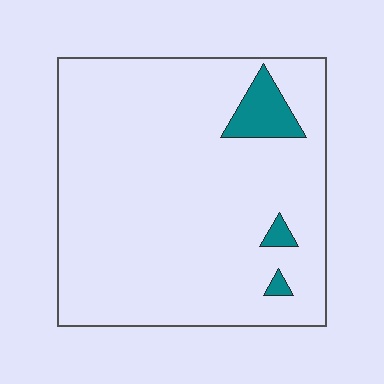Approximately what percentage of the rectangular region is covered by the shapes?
Approximately 5%.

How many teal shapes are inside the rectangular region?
3.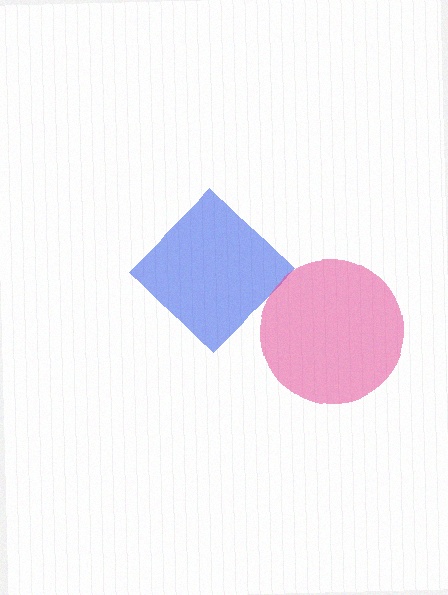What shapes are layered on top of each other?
The layered shapes are: a blue diamond, a pink circle.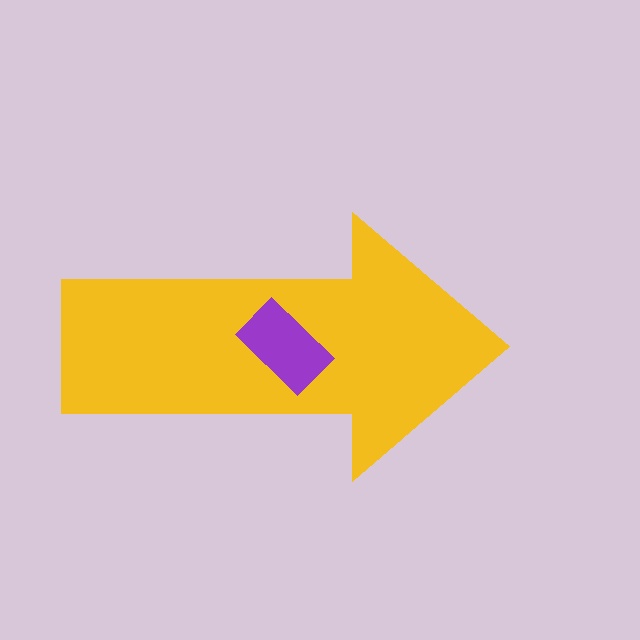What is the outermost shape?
The yellow arrow.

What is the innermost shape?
The purple rectangle.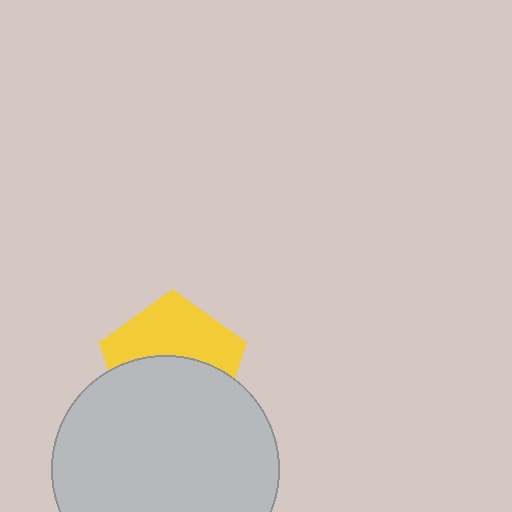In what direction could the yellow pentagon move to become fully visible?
The yellow pentagon could move up. That would shift it out from behind the light gray circle entirely.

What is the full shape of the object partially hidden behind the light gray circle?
The partially hidden object is a yellow pentagon.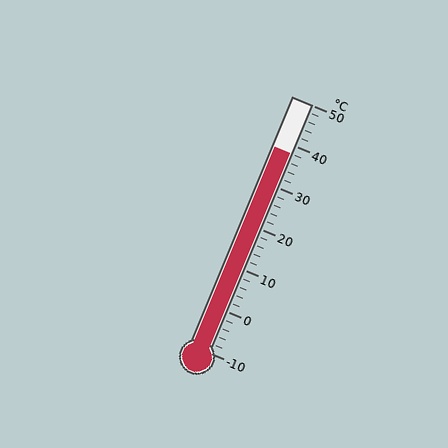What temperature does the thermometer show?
The thermometer shows approximately 38°C.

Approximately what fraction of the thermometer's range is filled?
The thermometer is filled to approximately 80% of its range.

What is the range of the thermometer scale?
The thermometer scale ranges from -10°C to 50°C.